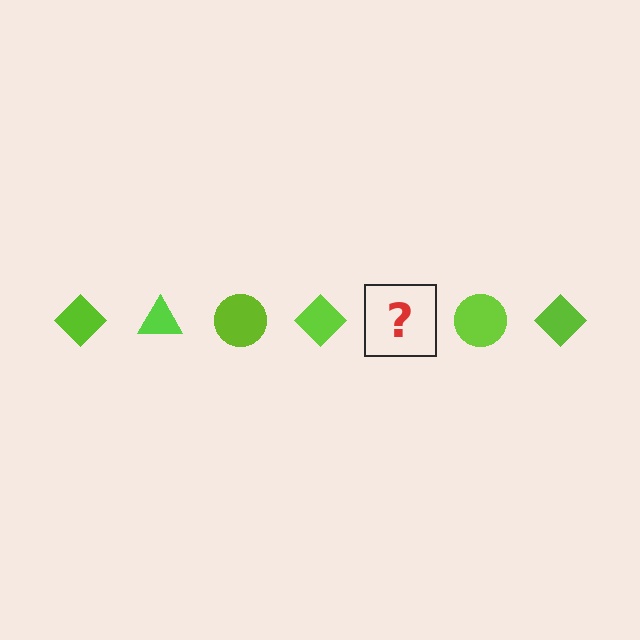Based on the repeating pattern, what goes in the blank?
The blank should be a lime triangle.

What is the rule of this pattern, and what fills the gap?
The rule is that the pattern cycles through diamond, triangle, circle shapes in lime. The gap should be filled with a lime triangle.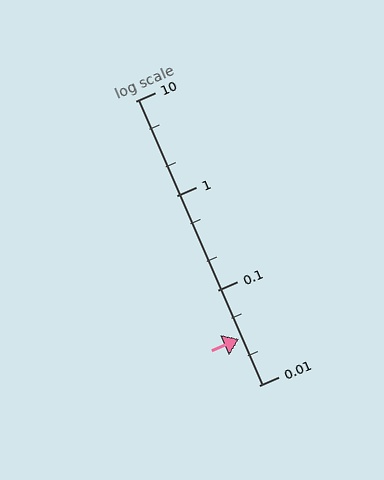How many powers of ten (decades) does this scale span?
The scale spans 3 decades, from 0.01 to 10.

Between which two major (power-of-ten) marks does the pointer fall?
The pointer is between 0.01 and 0.1.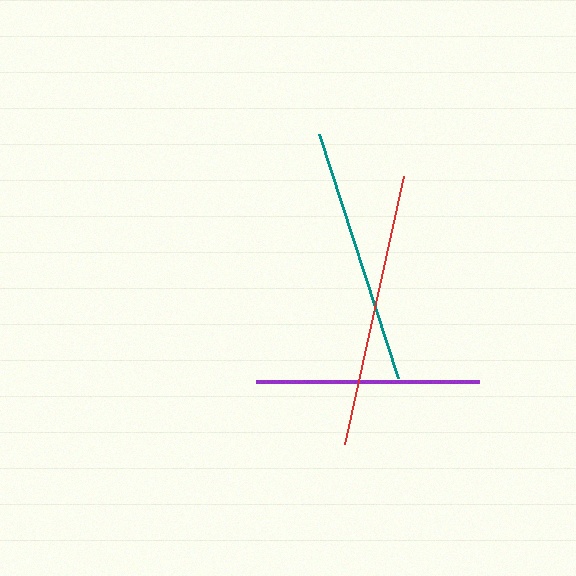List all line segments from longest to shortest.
From longest to shortest: red, teal, purple.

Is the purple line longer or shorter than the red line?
The red line is longer than the purple line.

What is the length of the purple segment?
The purple segment is approximately 223 pixels long.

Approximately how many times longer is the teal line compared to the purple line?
The teal line is approximately 1.2 times the length of the purple line.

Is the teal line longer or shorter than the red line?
The red line is longer than the teal line.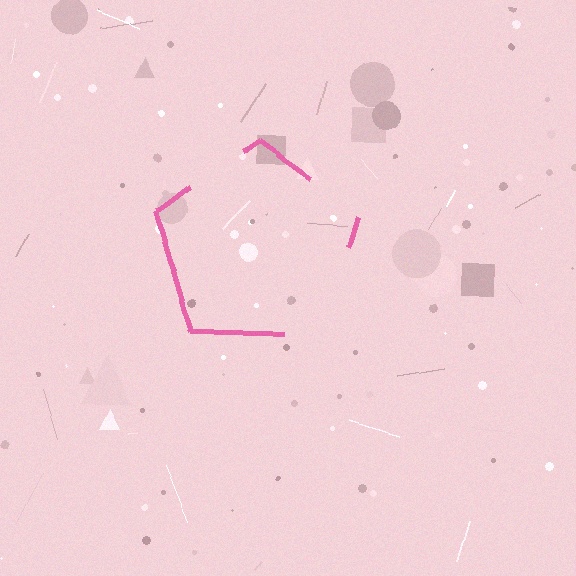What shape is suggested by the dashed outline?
The dashed outline suggests a pentagon.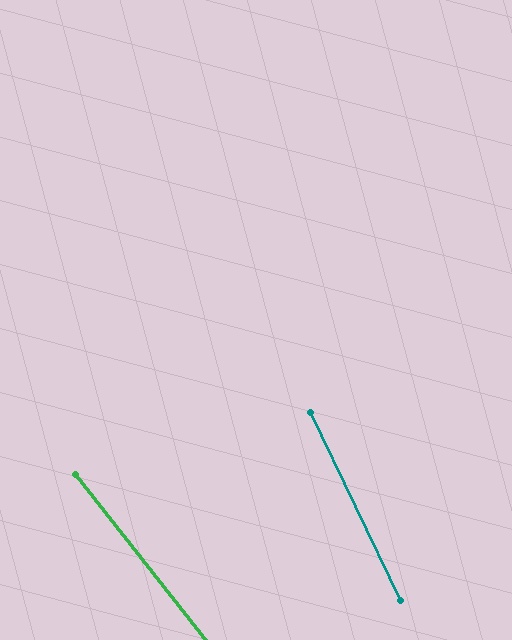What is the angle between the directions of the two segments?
Approximately 13 degrees.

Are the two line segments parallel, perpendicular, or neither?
Neither parallel nor perpendicular — they differ by about 13°.